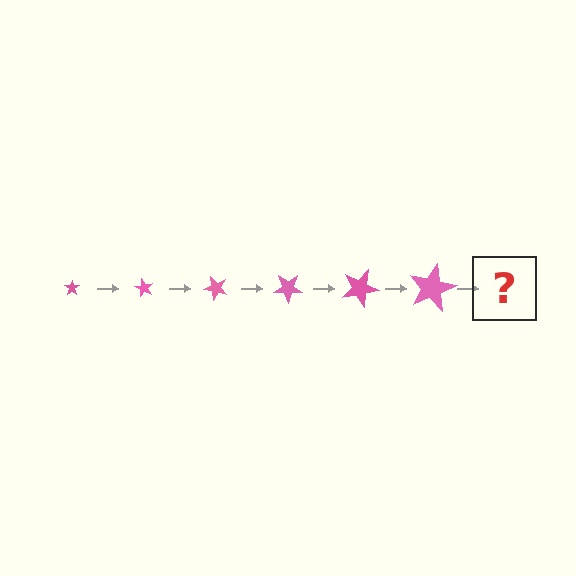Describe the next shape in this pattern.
It should be a star, larger than the previous one and rotated 360 degrees from the start.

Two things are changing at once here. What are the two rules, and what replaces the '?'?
The two rules are that the star grows larger each step and it rotates 60 degrees each step. The '?' should be a star, larger than the previous one and rotated 360 degrees from the start.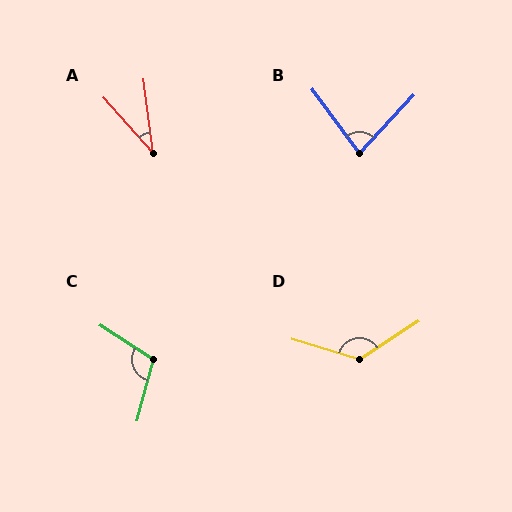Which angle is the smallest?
A, at approximately 35 degrees.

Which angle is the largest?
D, at approximately 130 degrees.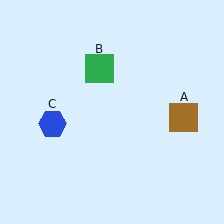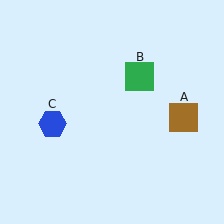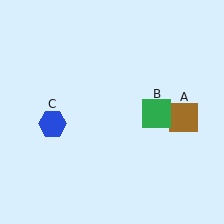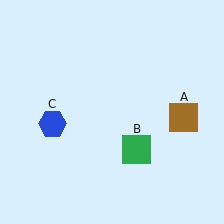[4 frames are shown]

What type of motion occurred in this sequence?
The green square (object B) rotated clockwise around the center of the scene.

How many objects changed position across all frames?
1 object changed position: green square (object B).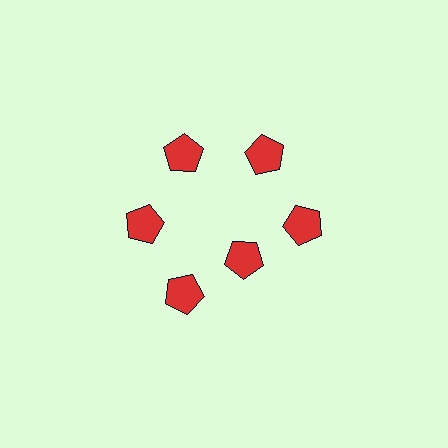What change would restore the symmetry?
The symmetry would be restored by moving it outward, back onto the ring so that all 6 pentagons sit at equal angles and equal distance from the center.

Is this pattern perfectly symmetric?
No. The 6 red pentagons are arranged in a ring, but one element near the 5 o'clock position is pulled inward toward the center, breaking the 6-fold rotational symmetry.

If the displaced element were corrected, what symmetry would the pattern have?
It would have 6-fold rotational symmetry — the pattern would map onto itself every 60 degrees.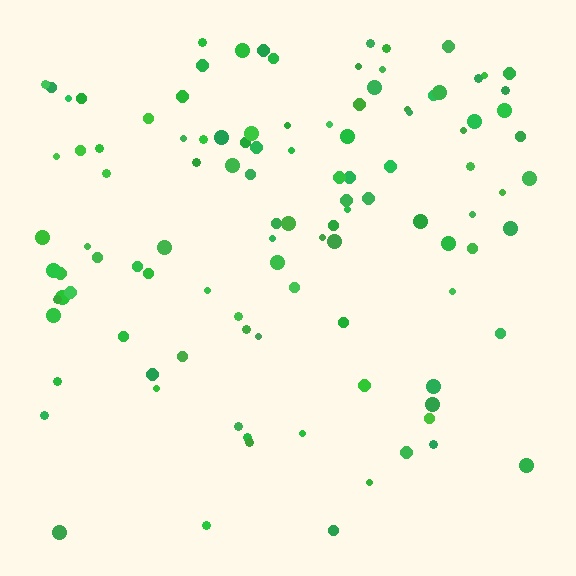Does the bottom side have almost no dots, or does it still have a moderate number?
Still a moderate number, just noticeably fewer than the top.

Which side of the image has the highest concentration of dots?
The top.